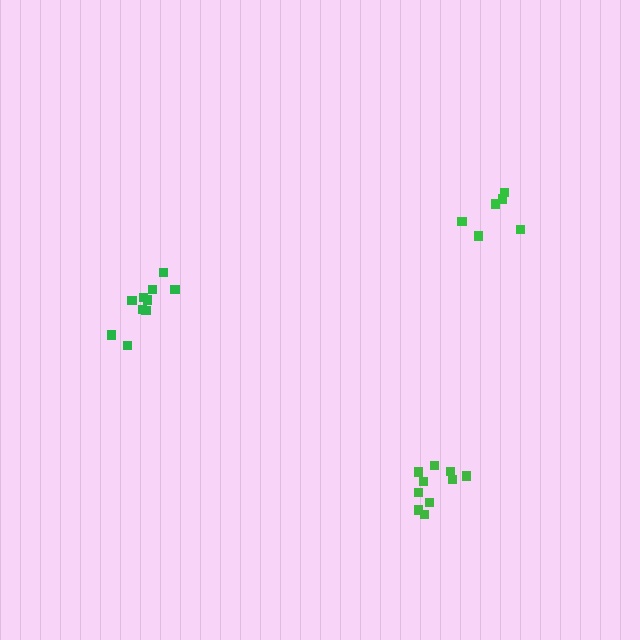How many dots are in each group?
Group 1: 6 dots, Group 2: 10 dots, Group 3: 10 dots (26 total).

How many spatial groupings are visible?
There are 3 spatial groupings.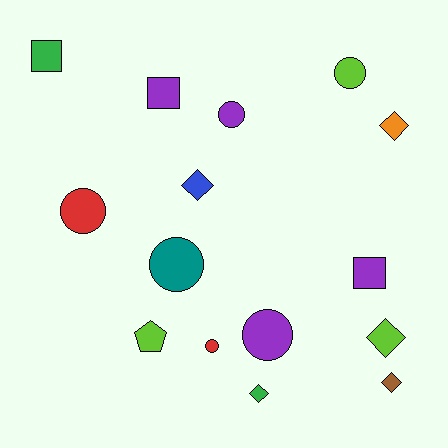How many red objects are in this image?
There are 2 red objects.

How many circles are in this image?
There are 6 circles.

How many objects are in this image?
There are 15 objects.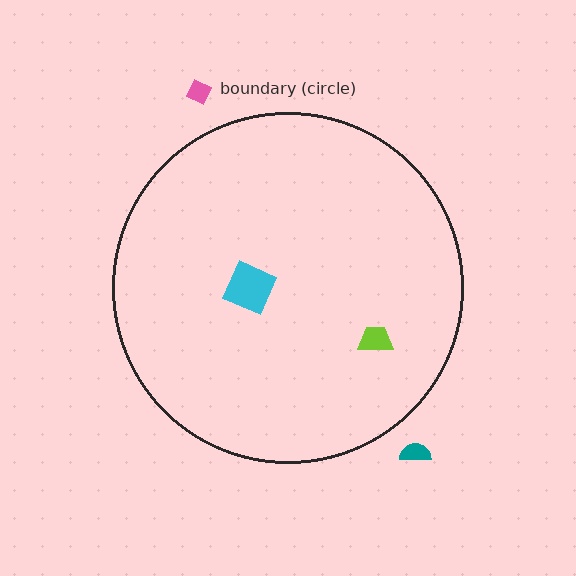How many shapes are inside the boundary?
2 inside, 2 outside.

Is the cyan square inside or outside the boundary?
Inside.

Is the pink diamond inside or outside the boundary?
Outside.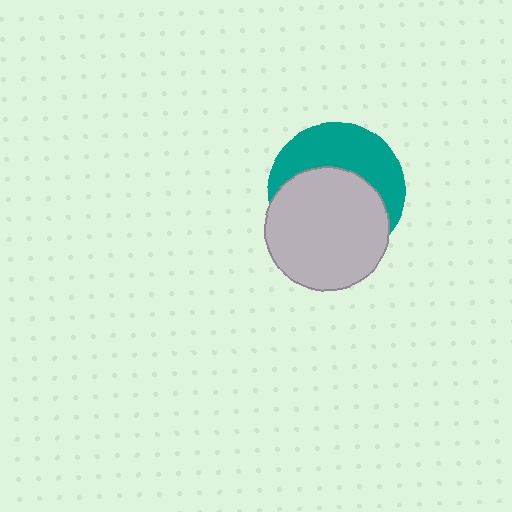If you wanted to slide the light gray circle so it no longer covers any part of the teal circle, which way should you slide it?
Slide it down — that is the most direct way to separate the two shapes.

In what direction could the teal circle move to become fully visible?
The teal circle could move up. That would shift it out from behind the light gray circle entirely.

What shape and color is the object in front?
The object in front is a light gray circle.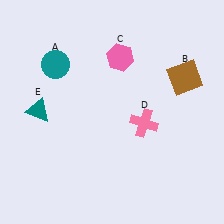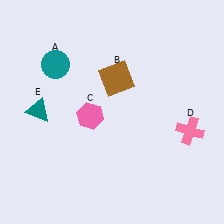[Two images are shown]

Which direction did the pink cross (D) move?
The pink cross (D) moved right.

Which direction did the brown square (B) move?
The brown square (B) moved left.